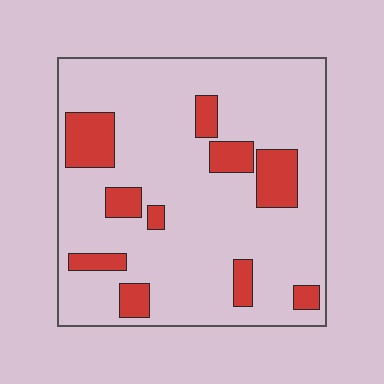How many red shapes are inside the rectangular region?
10.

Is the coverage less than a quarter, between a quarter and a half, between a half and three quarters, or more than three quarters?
Less than a quarter.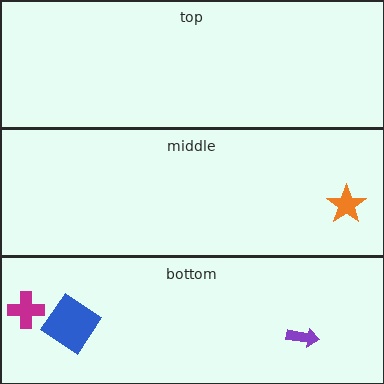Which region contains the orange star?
The middle region.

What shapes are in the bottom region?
The purple arrow, the magenta cross, the blue diamond.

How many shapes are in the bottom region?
3.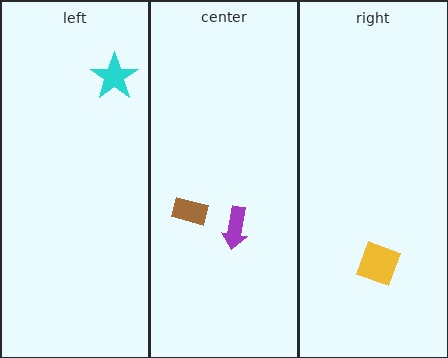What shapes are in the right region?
The yellow square.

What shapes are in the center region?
The purple arrow, the brown rectangle.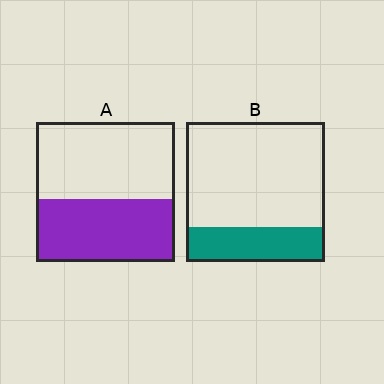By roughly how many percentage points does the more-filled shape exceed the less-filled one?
By roughly 20 percentage points (A over B).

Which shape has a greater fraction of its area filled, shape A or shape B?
Shape A.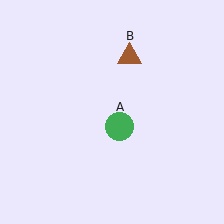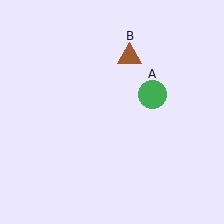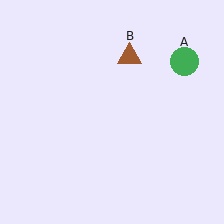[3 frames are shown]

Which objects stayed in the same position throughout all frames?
Brown triangle (object B) remained stationary.